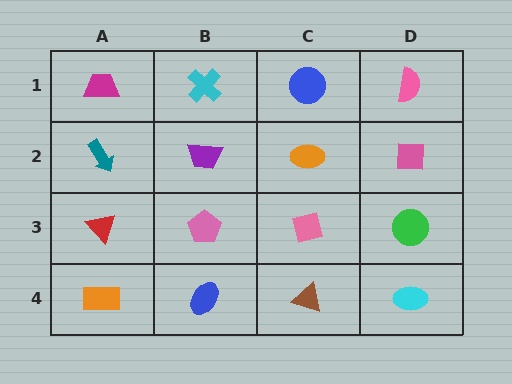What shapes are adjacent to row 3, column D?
A pink square (row 2, column D), a cyan ellipse (row 4, column D), a pink square (row 3, column C).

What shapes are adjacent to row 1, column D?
A pink square (row 2, column D), a blue circle (row 1, column C).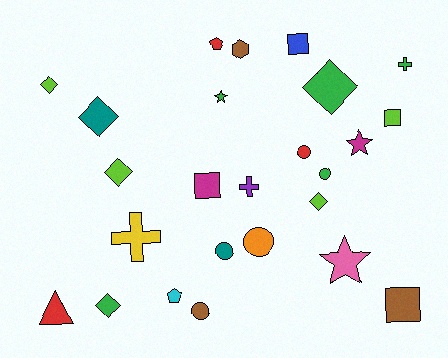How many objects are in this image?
There are 25 objects.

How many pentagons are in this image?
There are 2 pentagons.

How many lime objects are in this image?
There are 4 lime objects.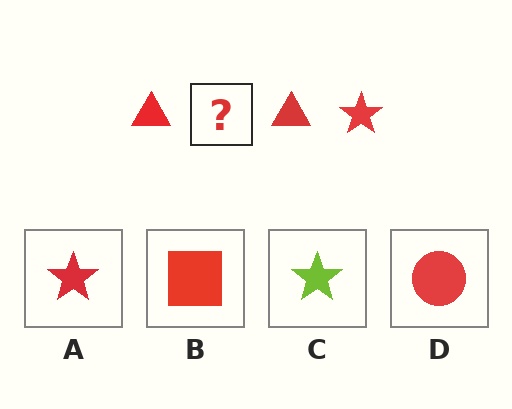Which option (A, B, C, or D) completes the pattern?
A.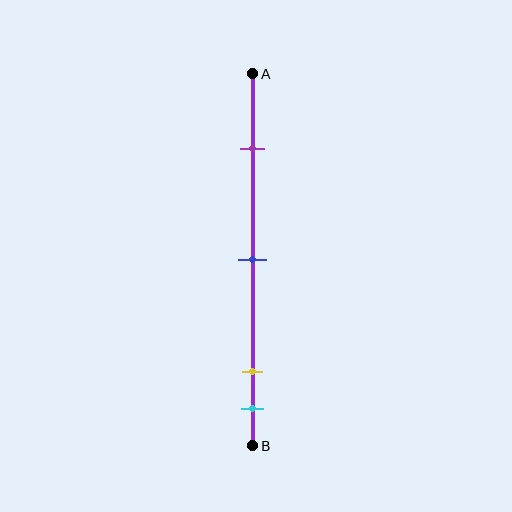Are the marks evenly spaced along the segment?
No, the marks are not evenly spaced.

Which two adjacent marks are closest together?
The yellow and cyan marks are the closest adjacent pair.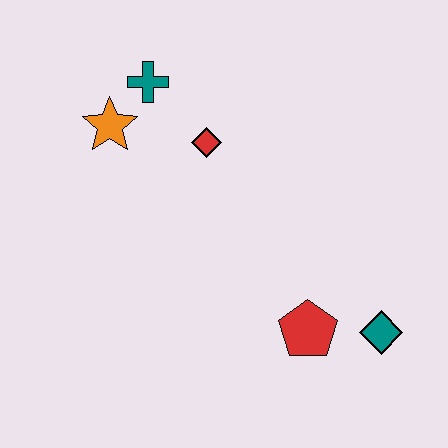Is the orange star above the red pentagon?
Yes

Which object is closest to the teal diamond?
The red pentagon is closest to the teal diamond.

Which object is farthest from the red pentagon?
The teal cross is farthest from the red pentagon.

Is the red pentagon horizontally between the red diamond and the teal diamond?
Yes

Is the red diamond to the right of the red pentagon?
No